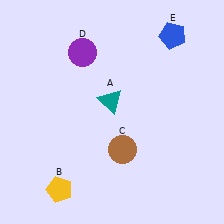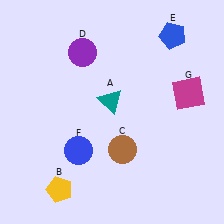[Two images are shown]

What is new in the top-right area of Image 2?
A magenta square (G) was added in the top-right area of Image 2.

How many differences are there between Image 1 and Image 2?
There are 2 differences between the two images.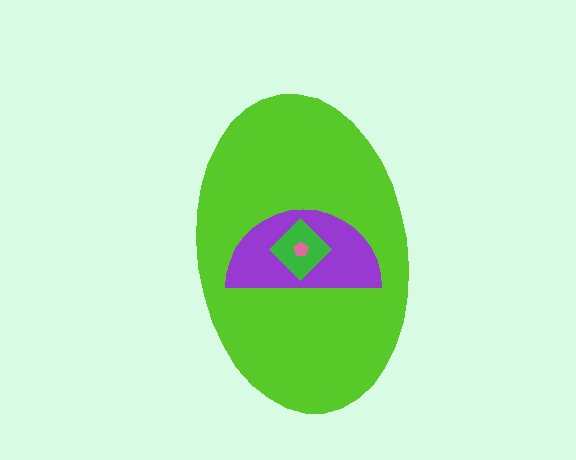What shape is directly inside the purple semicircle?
The green diamond.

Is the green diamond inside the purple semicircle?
Yes.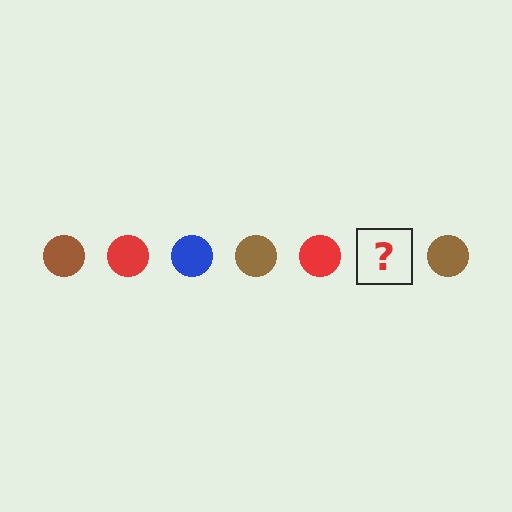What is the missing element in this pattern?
The missing element is a blue circle.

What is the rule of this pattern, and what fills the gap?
The rule is that the pattern cycles through brown, red, blue circles. The gap should be filled with a blue circle.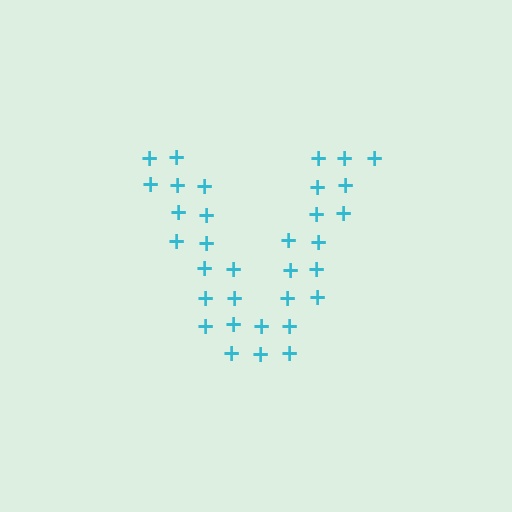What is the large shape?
The large shape is the letter V.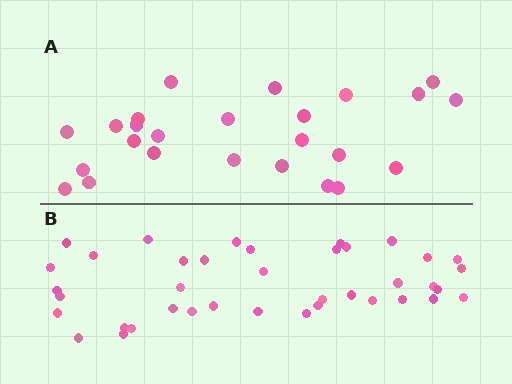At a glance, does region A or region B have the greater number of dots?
Region B (the bottom region) has more dots.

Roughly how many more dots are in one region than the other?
Region B has approximately 15 more dots than region A.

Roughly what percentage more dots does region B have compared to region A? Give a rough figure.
About 55% more.